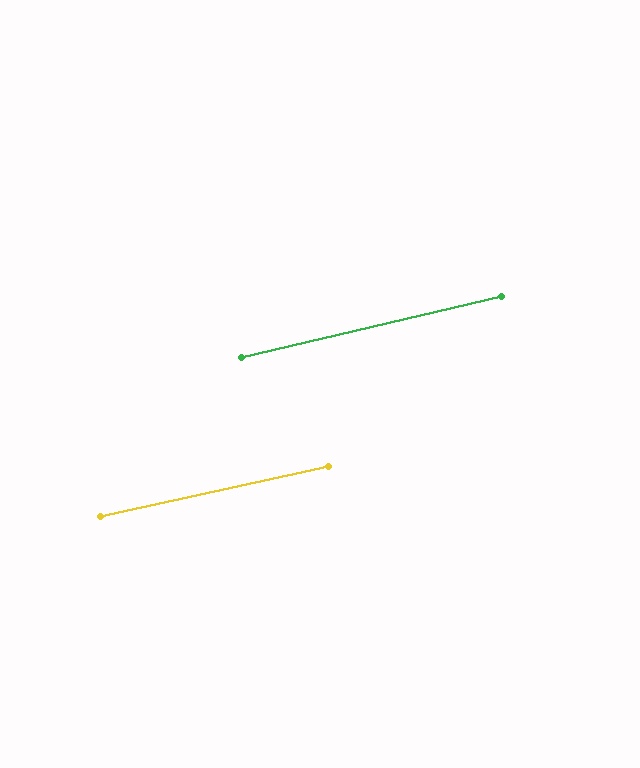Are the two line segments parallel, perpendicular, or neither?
Parallel — their directions differ by only 1.1°.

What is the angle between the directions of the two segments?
Approximately 1 degree.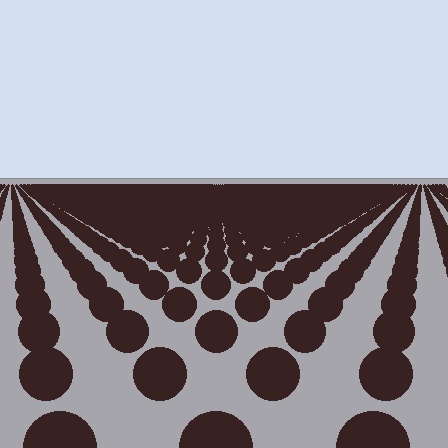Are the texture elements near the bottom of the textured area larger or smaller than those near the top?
Larger. Near the bottom, elements are closer to the viewer and appear at a bigger on-screen size.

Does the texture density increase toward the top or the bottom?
Density increases toward the top.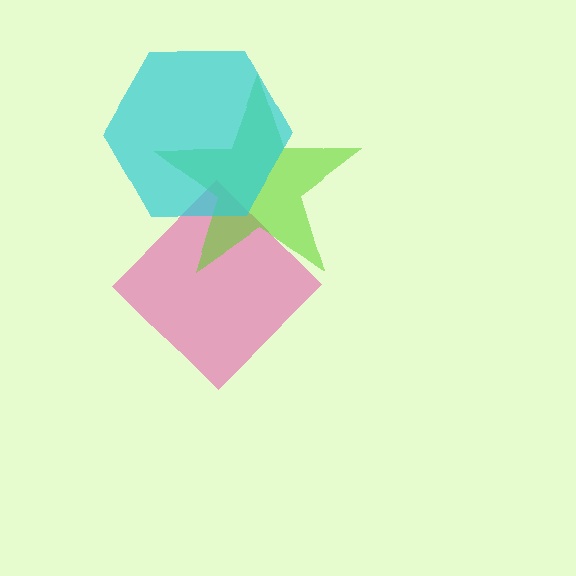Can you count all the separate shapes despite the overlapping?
Yes, there are 3 separate shapes.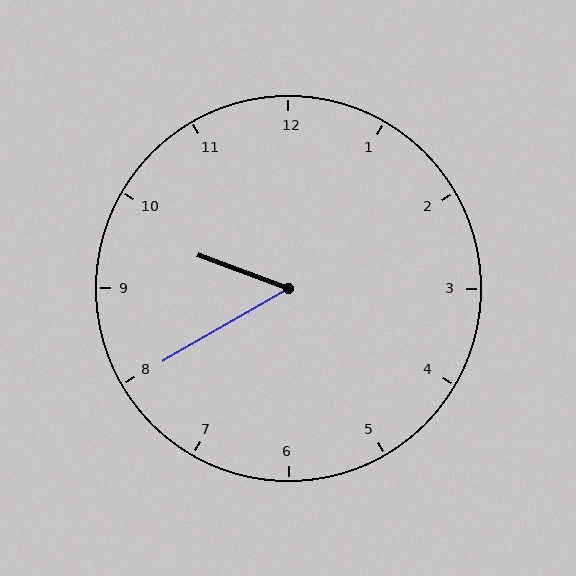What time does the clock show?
9:40.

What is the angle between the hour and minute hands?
Approximately 50 degrees.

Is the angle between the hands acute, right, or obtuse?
It is acute.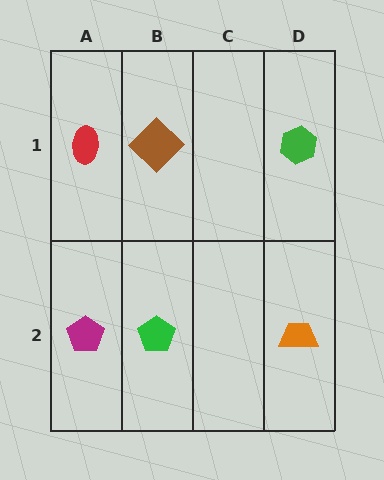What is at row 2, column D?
An orange trapezoid.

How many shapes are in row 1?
3 shapes.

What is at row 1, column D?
A green hexagon.